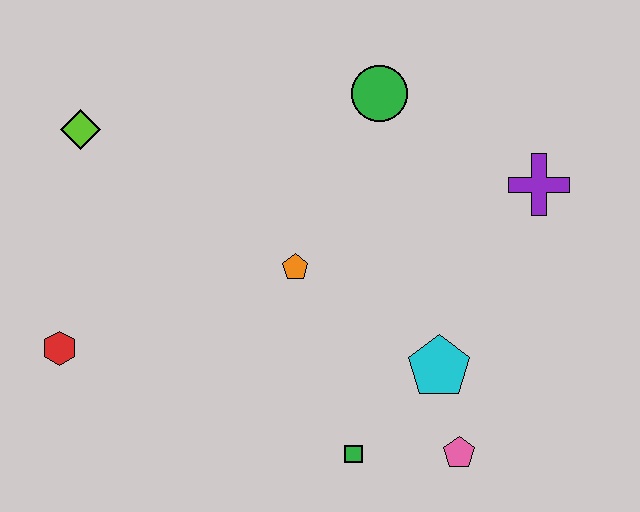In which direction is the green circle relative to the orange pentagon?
The green circle is above the orange pentagon.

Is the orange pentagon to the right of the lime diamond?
Yes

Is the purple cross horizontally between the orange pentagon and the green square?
No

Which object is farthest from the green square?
The lime diamond is farthest from the green square.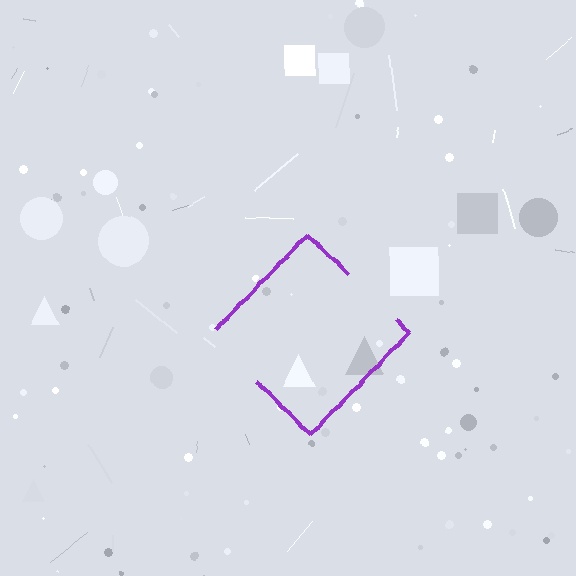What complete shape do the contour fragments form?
The contour fragments form a diamond.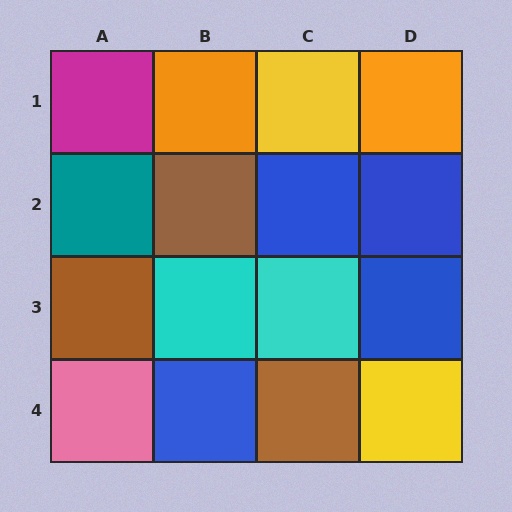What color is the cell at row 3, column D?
Blue.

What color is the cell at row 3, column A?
Brown.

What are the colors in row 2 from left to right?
Teal, brown, blue, blue.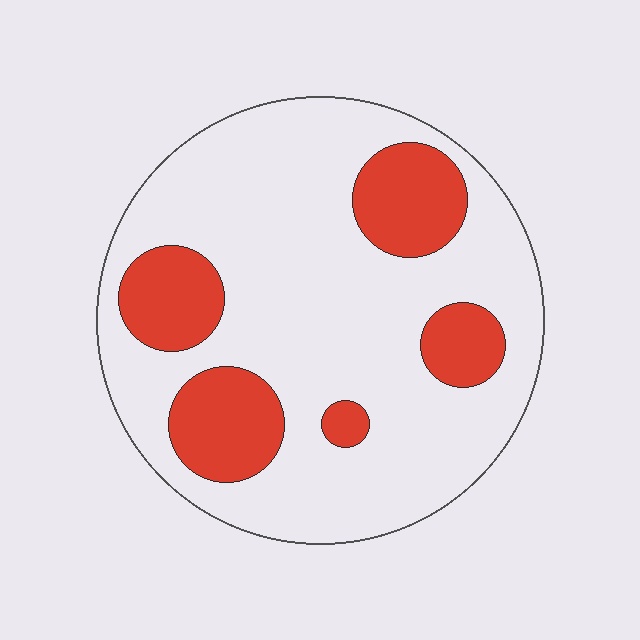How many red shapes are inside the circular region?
5.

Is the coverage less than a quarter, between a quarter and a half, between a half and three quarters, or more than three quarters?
Less than a quarter.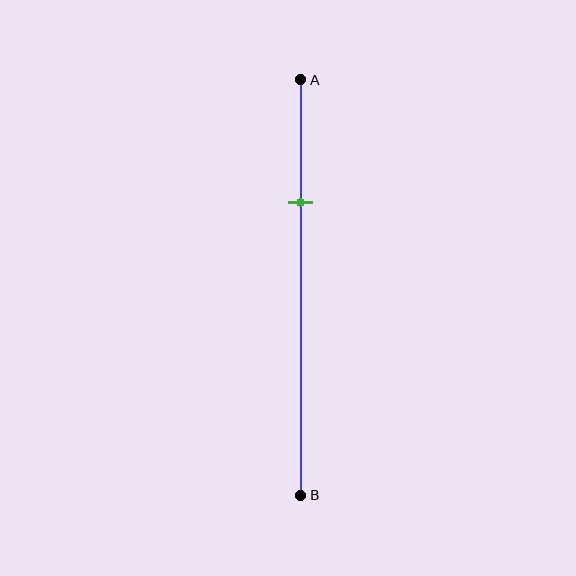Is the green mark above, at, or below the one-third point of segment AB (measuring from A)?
The green mark is above the one-third point of segment AB.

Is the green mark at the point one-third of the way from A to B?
No, the mark is at about 30% from A, not at the 33% one-third point.